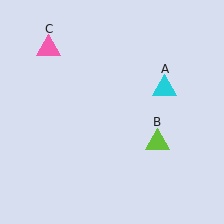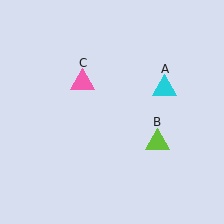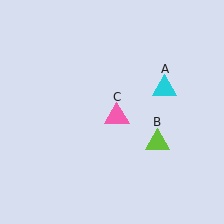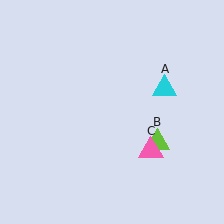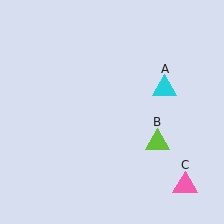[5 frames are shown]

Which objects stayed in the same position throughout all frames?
Cyan triangle (object A) and lime triangle (object B) remained stationary.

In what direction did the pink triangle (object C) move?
The pink triangle (object C) moved down and to the right.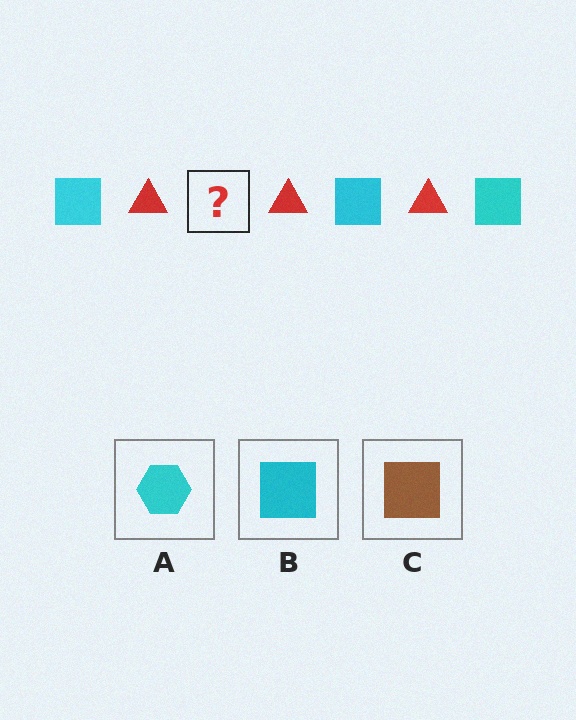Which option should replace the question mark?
Option B.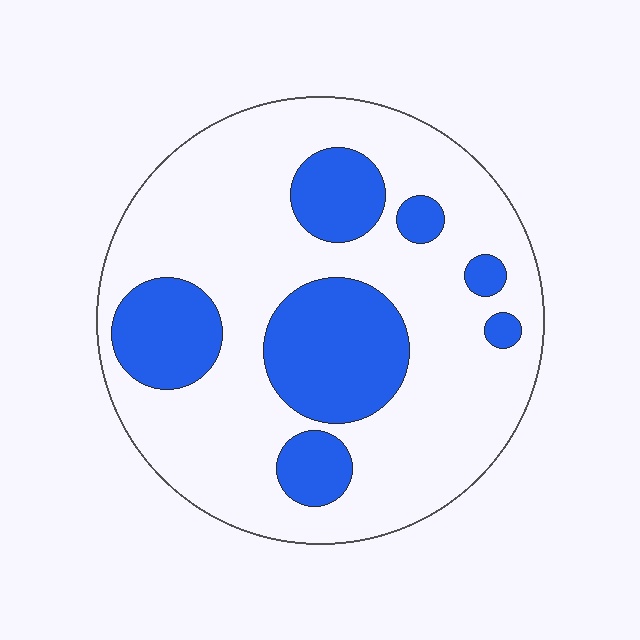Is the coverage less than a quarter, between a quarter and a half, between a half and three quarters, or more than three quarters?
Between a quarter and a half.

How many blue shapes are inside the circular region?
7.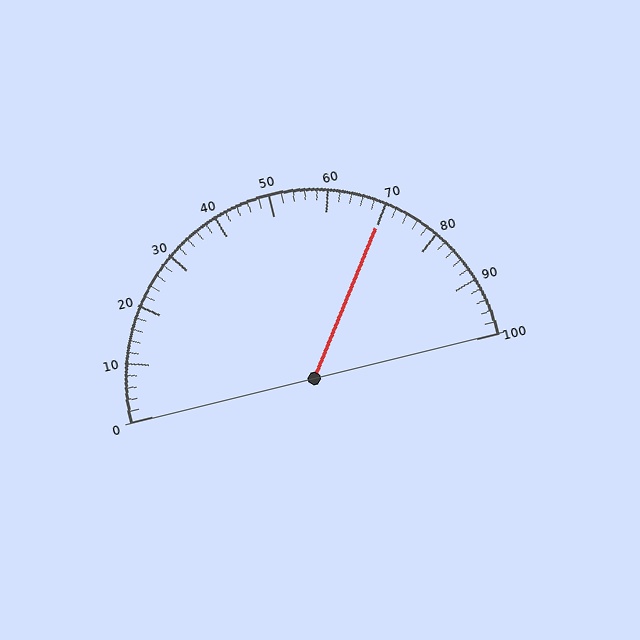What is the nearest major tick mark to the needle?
The nearest major tick mark is 70.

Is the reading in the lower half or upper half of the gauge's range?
The reading is in the upper half of the range (0 to 100).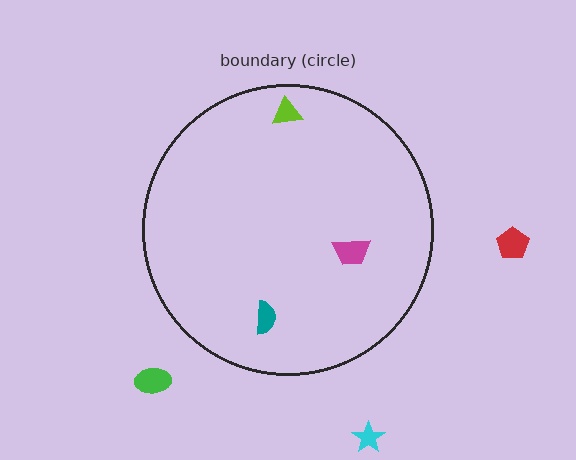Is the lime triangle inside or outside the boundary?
Inside.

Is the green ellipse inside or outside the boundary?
Outside.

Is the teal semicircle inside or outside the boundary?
Inside.